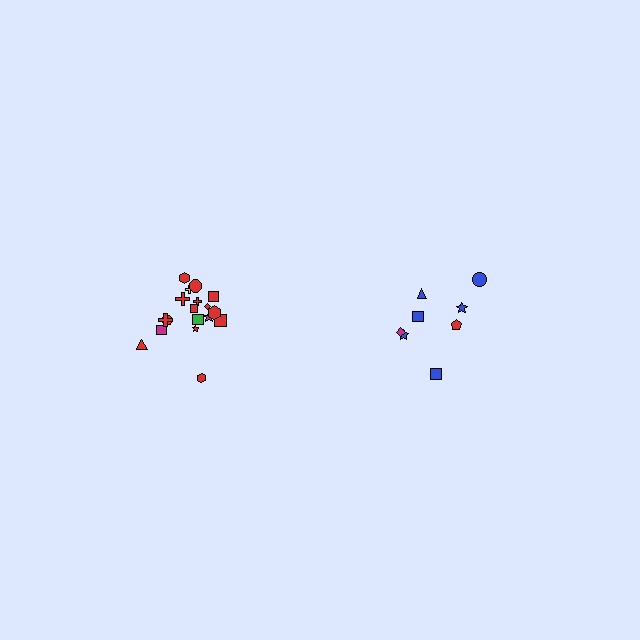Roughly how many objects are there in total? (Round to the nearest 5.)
Roughly 25 objects in total.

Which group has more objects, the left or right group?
The left group.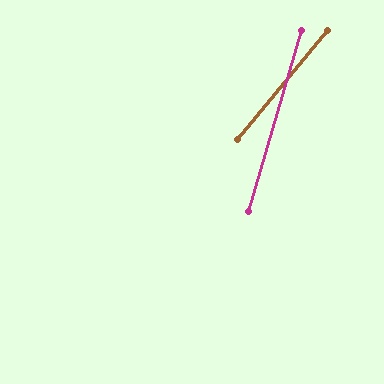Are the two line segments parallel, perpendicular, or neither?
Neither parallel nor perpendicular — they differ by about 23°.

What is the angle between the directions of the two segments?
Approximately 23 degrees.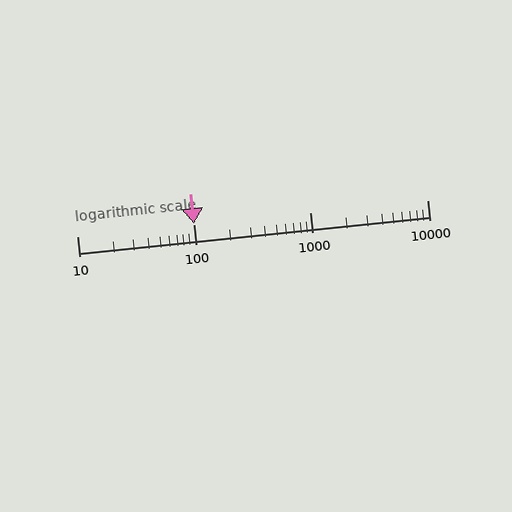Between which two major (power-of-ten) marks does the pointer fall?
The pointer is between 100 and 1000.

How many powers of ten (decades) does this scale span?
The scale spans 3 decades, from 10 to 10000.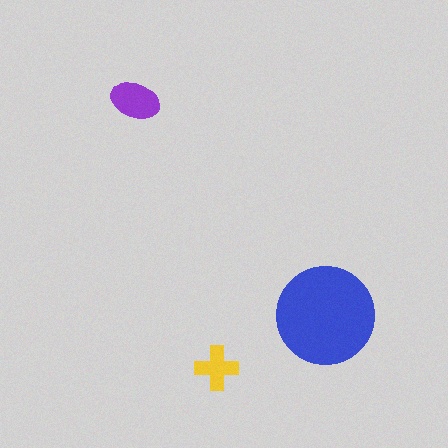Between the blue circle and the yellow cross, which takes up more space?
The blue circle.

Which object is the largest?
The blue circle.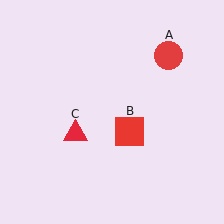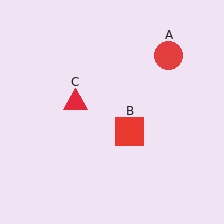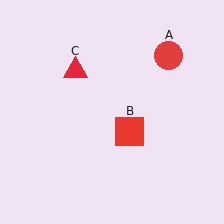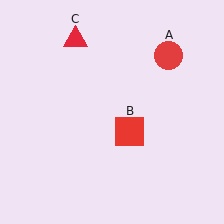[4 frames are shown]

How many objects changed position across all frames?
1 object changed position: red triangle (object C).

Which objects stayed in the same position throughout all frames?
Red circle (object A) and red square (object B) remained stationary.